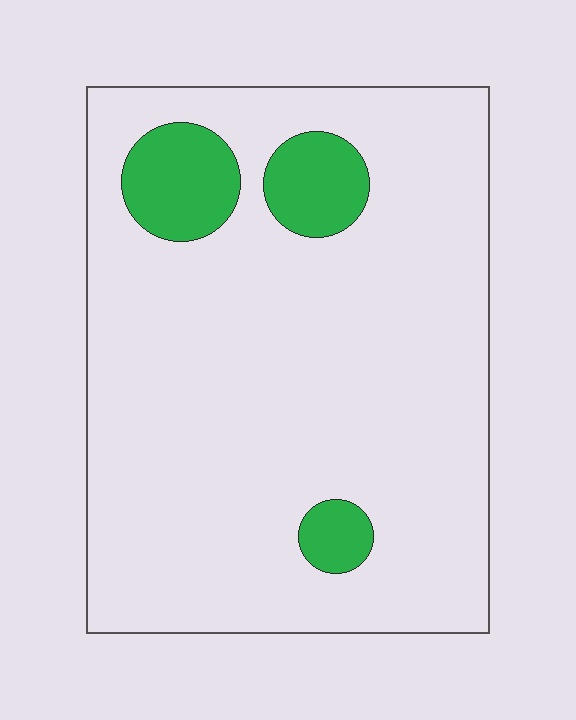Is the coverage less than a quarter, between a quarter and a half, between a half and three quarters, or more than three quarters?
Less than a quarter.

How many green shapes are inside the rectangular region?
3.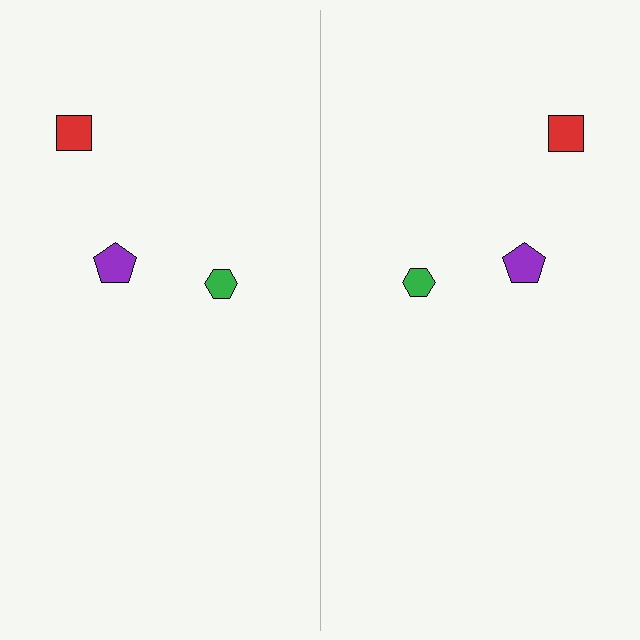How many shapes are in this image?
There are 6 shapes in this image.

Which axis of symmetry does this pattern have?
The pattern has a vertical axis of symmetry running through the center of the image.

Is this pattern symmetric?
Yes, this pattern has bilateral (reflection) symmetry.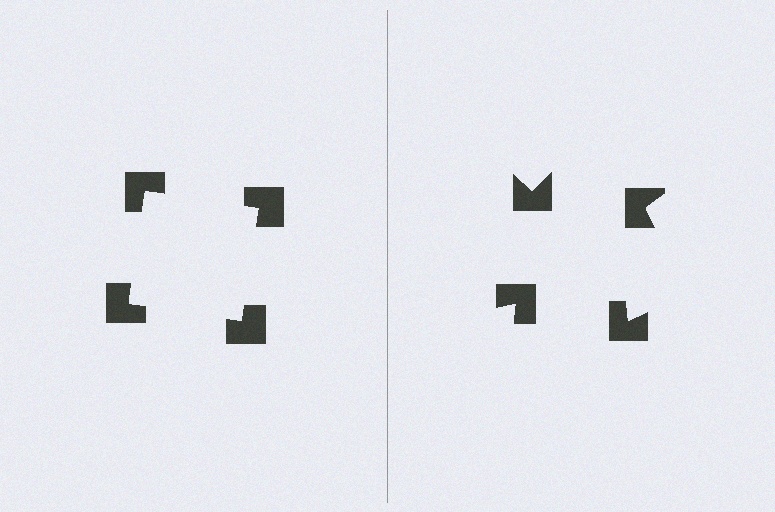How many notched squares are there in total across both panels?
8 — 4 on each side.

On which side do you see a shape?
An illusory square appears on the left side. On the right side the wedge cuts are rotated, so no coherent shape forms.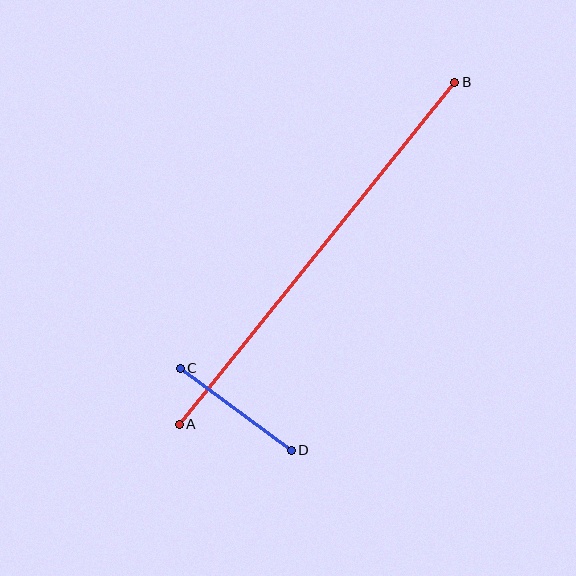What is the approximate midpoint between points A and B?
The midpoint is at approximately (317, 253) pixels.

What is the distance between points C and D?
The distance is approximately 138 pixels.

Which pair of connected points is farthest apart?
Points A and B are farthest apart.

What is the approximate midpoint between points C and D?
The midpoint is at approximately (236, 409) pixels.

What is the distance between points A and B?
The distance is approximately 439 pixels.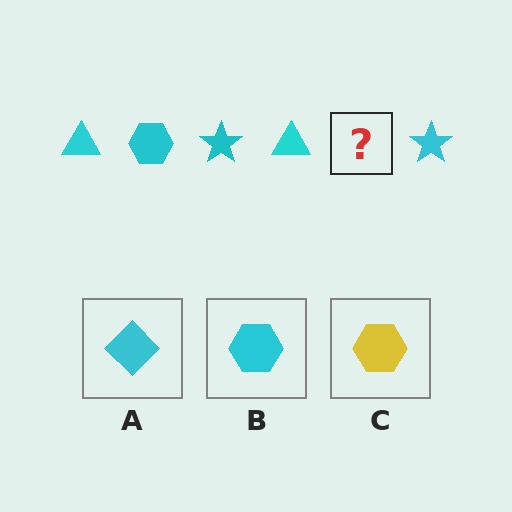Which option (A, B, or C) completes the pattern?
B.